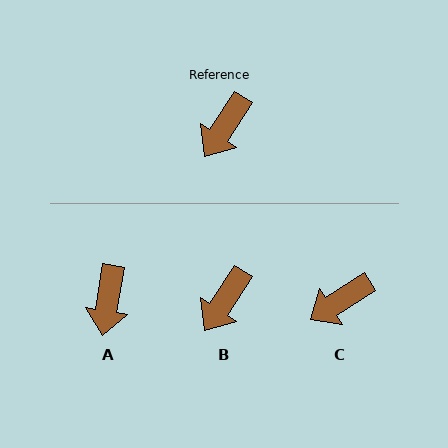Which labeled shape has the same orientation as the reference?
B.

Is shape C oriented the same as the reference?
No, it is off by about 24 degrees.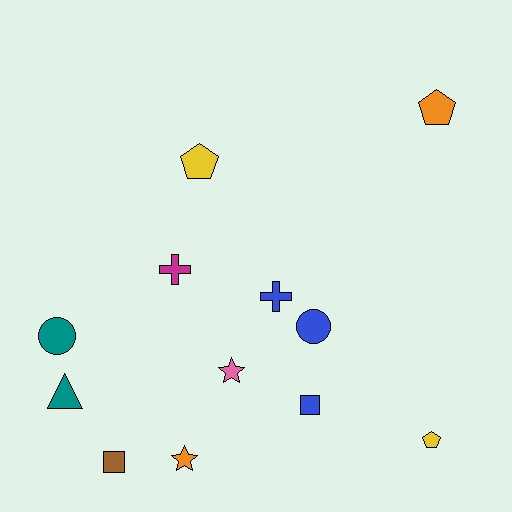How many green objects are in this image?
There are no green objects.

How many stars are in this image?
There are 2 stars.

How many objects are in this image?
There are 12 objects.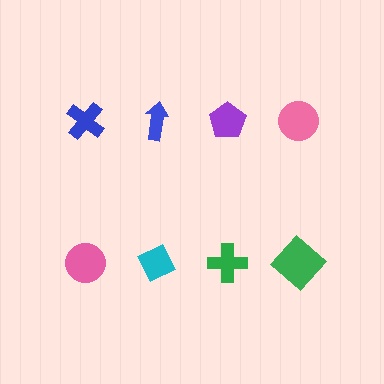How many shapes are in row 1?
4 shapes.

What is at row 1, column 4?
A pink circle.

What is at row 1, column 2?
A blue arrow.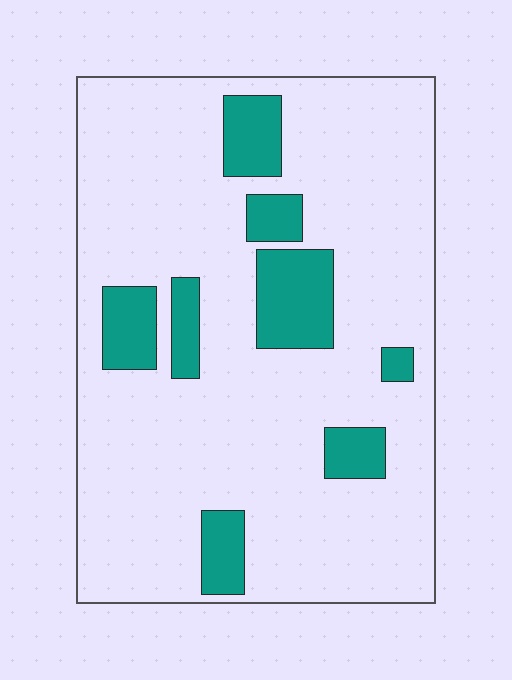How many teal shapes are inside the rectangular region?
8.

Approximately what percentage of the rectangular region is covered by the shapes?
Approximately 15%.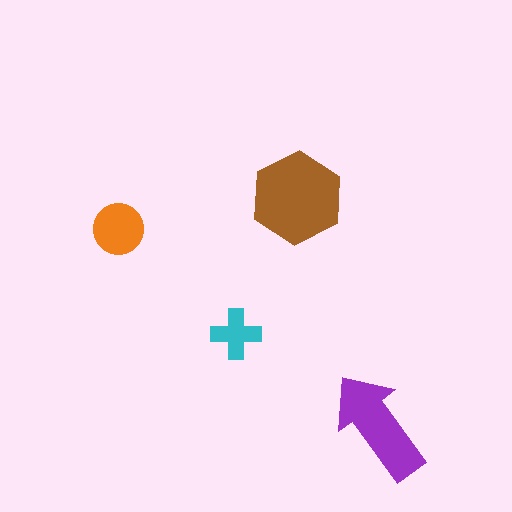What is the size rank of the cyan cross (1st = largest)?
4th.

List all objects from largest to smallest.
The brown hexagon, the purple arrow, the orange circle, the cyan cross.